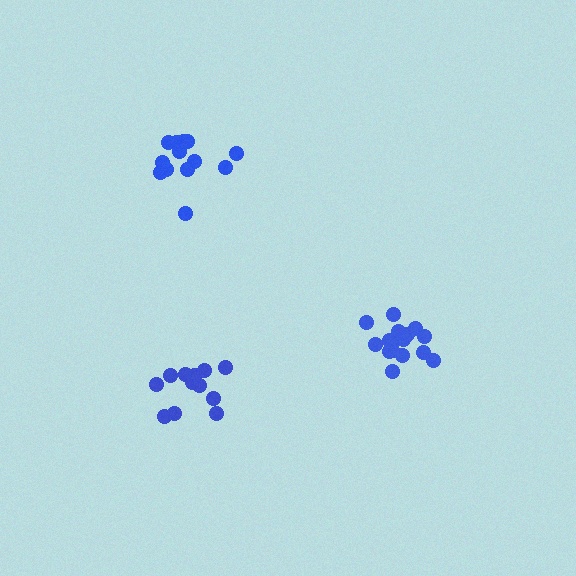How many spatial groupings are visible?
There are 3 spatial groupings.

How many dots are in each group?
Group 1: 17 dots, Group 2: 13 dots, Group 3: 12 dots (42 total).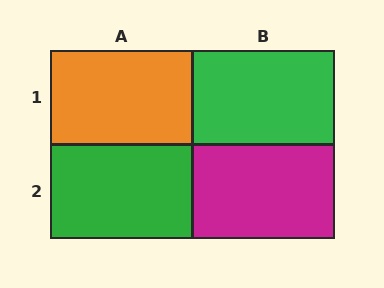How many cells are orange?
1 cell is orange.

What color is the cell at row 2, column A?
Green.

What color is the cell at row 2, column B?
Magenta.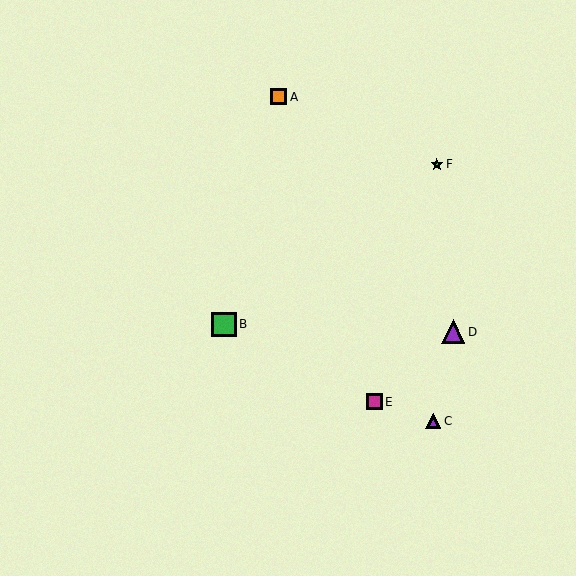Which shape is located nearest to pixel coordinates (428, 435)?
The purple triangle (labeled C) at (433, 421) is nearest to that location.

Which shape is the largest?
The green square (labeled B) is the largest.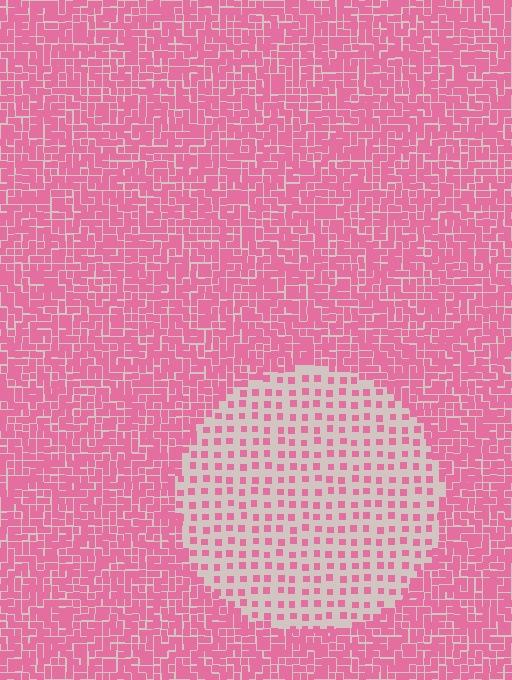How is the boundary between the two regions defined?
The boundary is defined by a change in element density (approximately 2.9x ratio). All elements are the same color, size, and shape.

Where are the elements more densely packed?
The elements are more densely packed outside the circle boundary.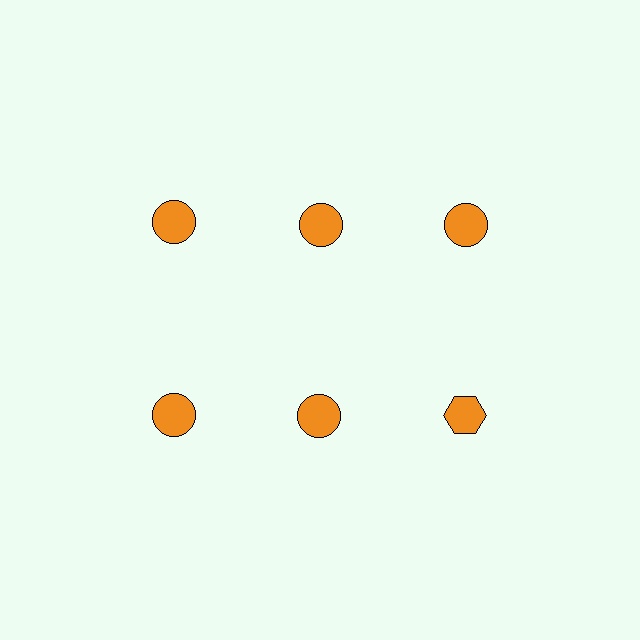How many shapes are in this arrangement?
There are 6 shapes arranged in a grid pattern.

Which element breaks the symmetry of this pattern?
The orange hexagon in the second row, center column breaks the symmetry. All other shapes are orange circles.